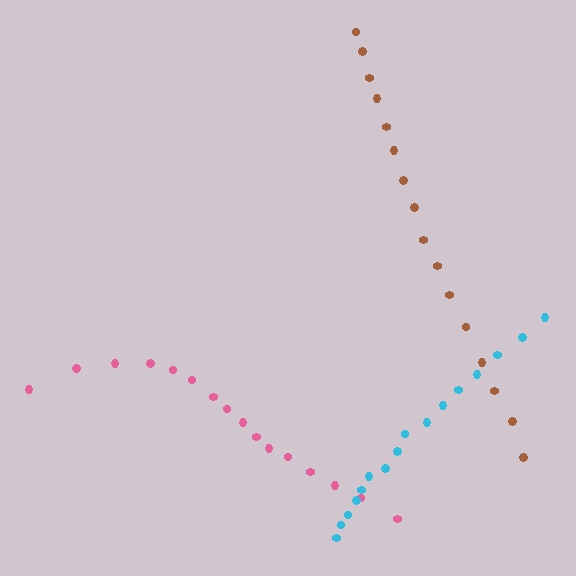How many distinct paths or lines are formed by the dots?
There are 3 distinct paths.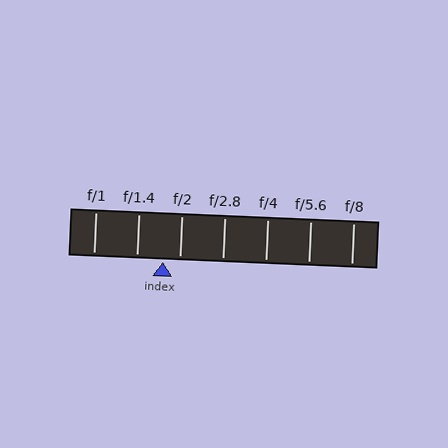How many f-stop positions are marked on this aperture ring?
There are 7 f-stop positions marked.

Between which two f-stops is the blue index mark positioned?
The index mark is between f/1.4 and f/2.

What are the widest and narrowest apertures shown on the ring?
The widest aperture shown is f/1 and the narrowest is f/8.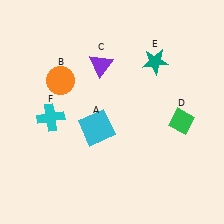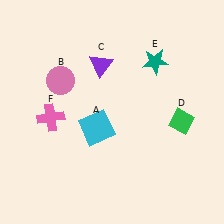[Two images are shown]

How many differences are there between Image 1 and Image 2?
There are 2 differences between the two images.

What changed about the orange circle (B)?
In Image 1, B is orange. In Image 2, it changed to pink.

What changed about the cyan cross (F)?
In Image 1, F is cyan. In Image 2, it changed to pink.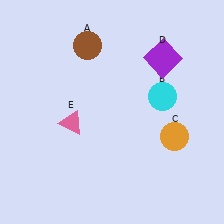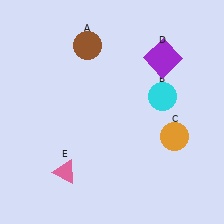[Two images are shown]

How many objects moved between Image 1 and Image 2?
1 object moved between the two images.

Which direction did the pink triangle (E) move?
The pink triangle (E) moved down.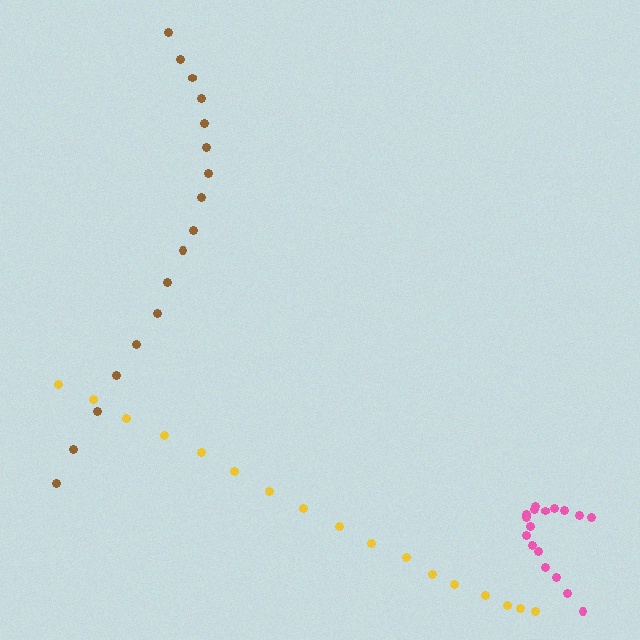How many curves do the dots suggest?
There are 3 distinct paths.